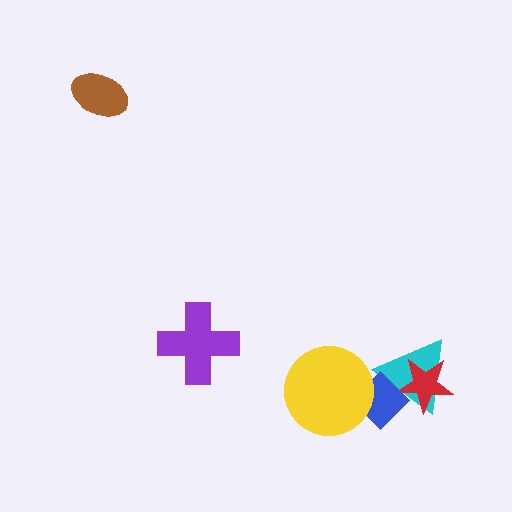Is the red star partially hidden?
Yes, it is partially covered by another shape.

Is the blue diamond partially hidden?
Yes, it is partially covered by another shape.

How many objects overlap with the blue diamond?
3 objects overlap with the blue diamond.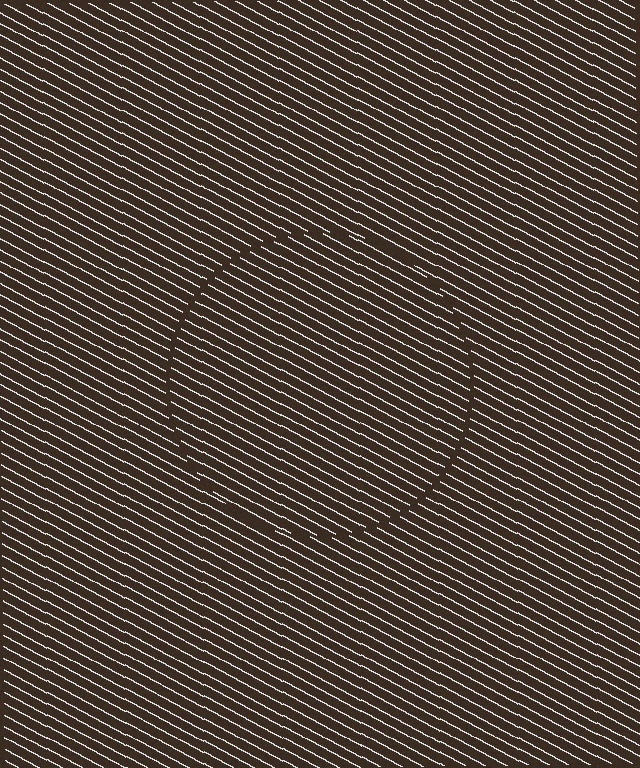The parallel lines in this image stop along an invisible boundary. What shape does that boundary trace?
An illusory circle. The interior of the shape contains the same grating, shifted by half a period — the contour is defined by the phase discontinuity where line-ends from the inner and outer gratings abut.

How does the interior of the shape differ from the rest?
The interior of the shape contains the same grating, shifted by half a period — the contour is defined by the phase discontinuity where line-ends from the inner and outer gratings abut.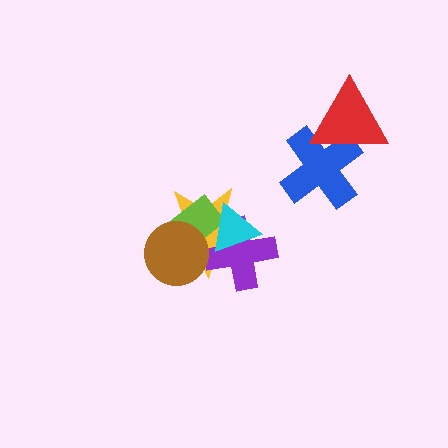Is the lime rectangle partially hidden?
Yes, it is partially covered by another shape.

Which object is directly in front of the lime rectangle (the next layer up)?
The cyan triangle is directly in front of the lime rectangle.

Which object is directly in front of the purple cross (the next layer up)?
The lime rectangle is directly in front of the purple cross.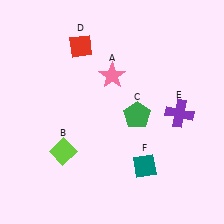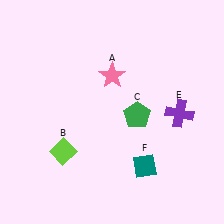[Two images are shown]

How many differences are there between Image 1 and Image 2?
There is 1 difference between the two images.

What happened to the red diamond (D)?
The red diamond (D) was removed in Image 2. It was in the top-left area of Image 1.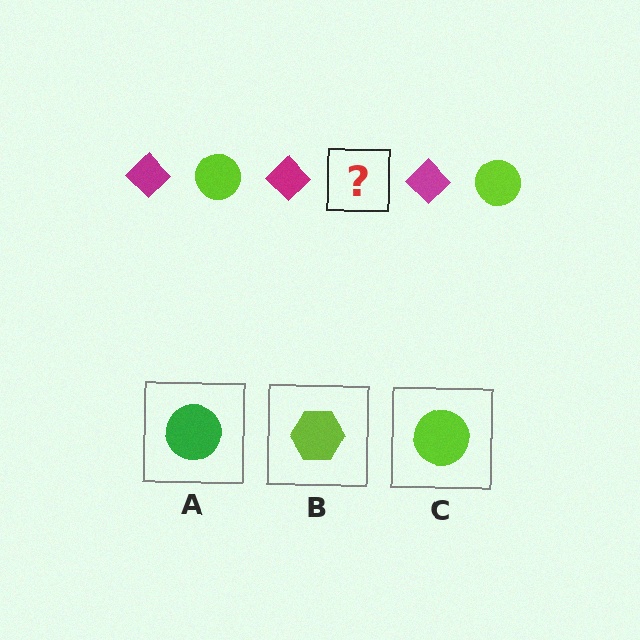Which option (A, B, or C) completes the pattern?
C.